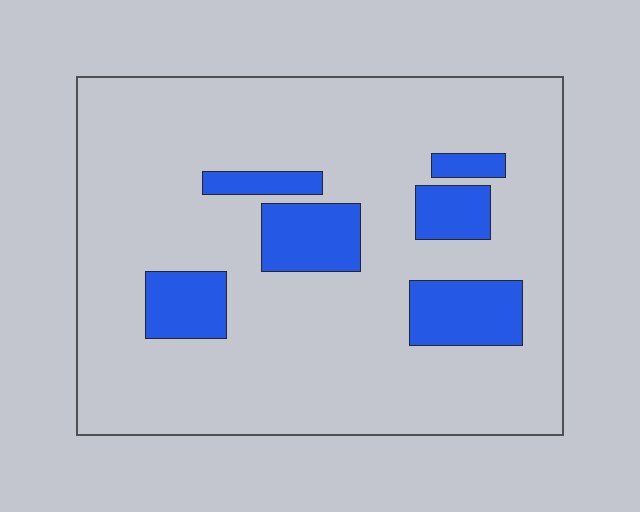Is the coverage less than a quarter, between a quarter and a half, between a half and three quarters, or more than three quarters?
Less than a quarter.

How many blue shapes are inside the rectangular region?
6.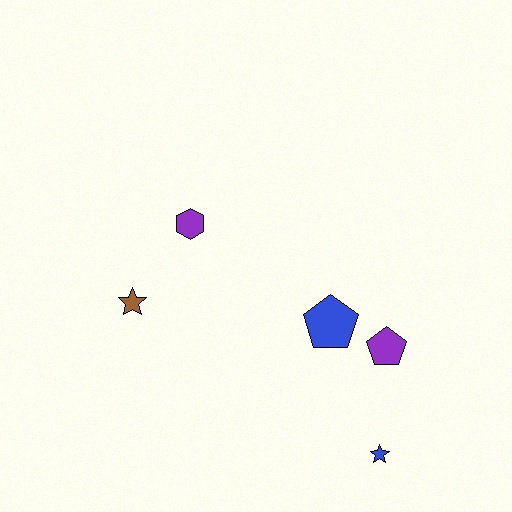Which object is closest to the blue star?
The purple pentagon is closest to the blue star.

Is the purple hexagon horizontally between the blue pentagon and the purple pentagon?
No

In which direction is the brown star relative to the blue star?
The brown star is to the left of the blue star.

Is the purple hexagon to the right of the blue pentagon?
No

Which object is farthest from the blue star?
The purple hexagon is farthest from the blue star.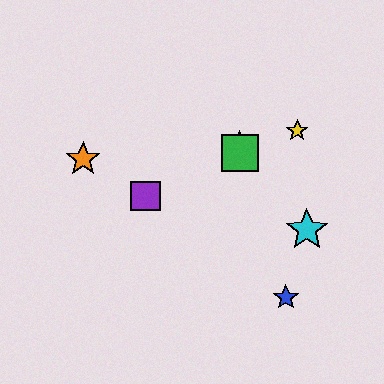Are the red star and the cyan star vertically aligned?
No, the red star is at x≈240 and the cyan star is at x≈307.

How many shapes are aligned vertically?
2 shapes (the red star, the green square) are aligned vertically.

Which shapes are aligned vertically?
The red star, the green square are aligned vertically.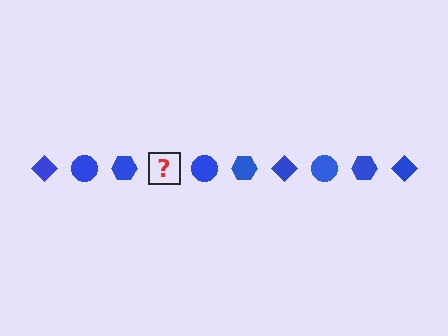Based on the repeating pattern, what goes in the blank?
The blank should be a blue diamond.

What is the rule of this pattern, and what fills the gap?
The rule is that the pattern cycles through diamond, circle, hexagon shapes in blue. The gap should be filled with a blue diamond.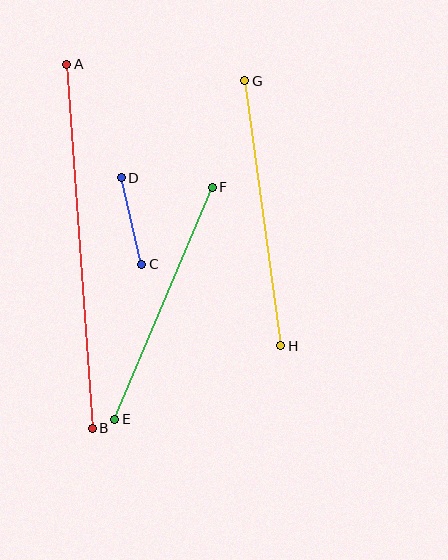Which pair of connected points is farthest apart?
Points A and B are farthest apart.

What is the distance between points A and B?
The distance is approximately 365 pixels.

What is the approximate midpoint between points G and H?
The midpoint is at approximately (263, 213) pixels.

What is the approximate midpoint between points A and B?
The midpoint is at approximately (80, 246) pixels.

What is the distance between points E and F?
The distance is approximately 252 pixels.